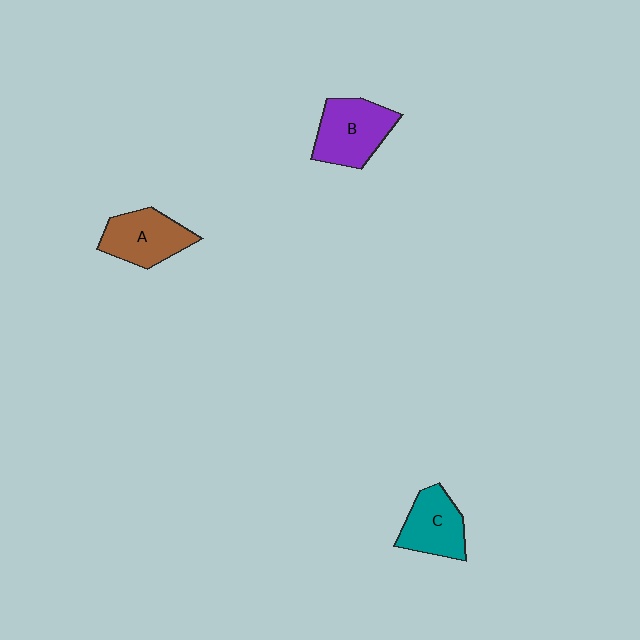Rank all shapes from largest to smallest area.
From largest to smallest: B (purple), A (brown), C (teal).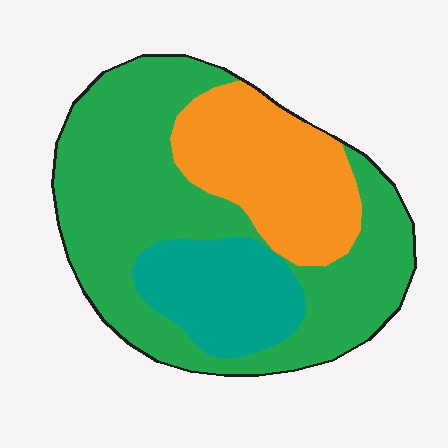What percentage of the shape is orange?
Orange covers around 25% of the shape.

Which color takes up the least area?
Teal, at roughly 20%.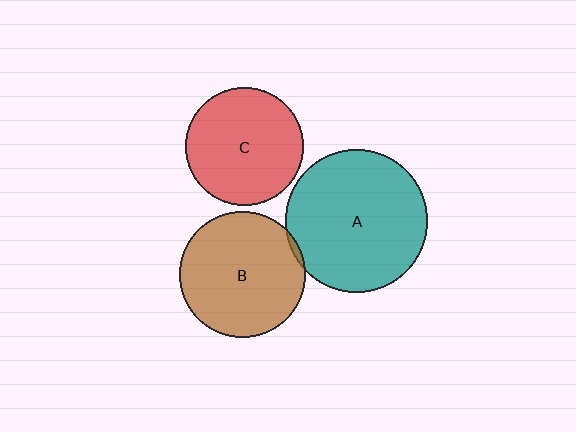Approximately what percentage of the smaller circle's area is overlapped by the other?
Approximately 5%.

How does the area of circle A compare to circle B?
Approximately 1.3 times.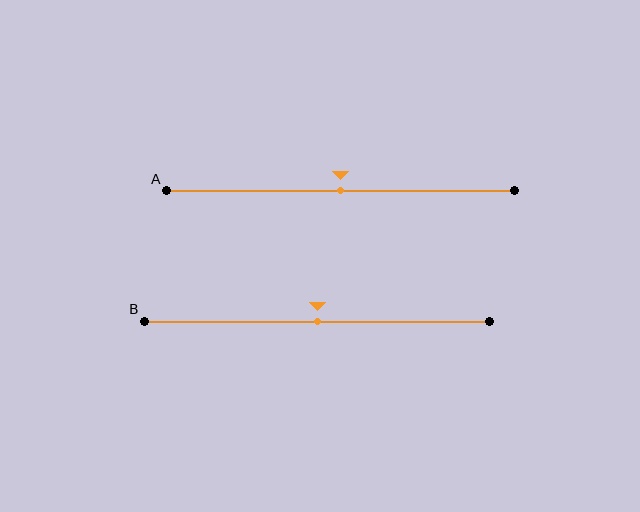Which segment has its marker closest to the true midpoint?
Segment A has its marker closest to the true midpoint.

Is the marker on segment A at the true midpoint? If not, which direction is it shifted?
Yes, the marker on segment A is at the true midpoint.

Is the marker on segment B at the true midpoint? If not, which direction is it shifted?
Yes, the marker on segment B is at the true midpoint.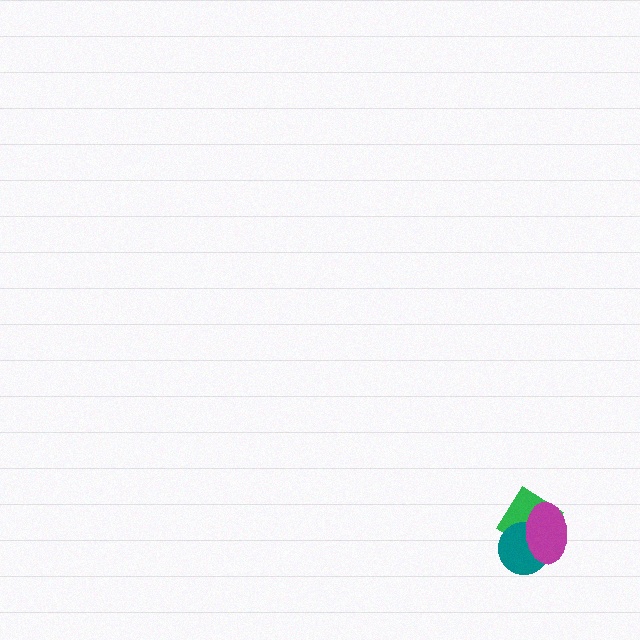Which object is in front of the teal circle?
The magenta ellipse is in front of the teal circle.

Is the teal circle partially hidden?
Yes, it is partially covered by another shape.